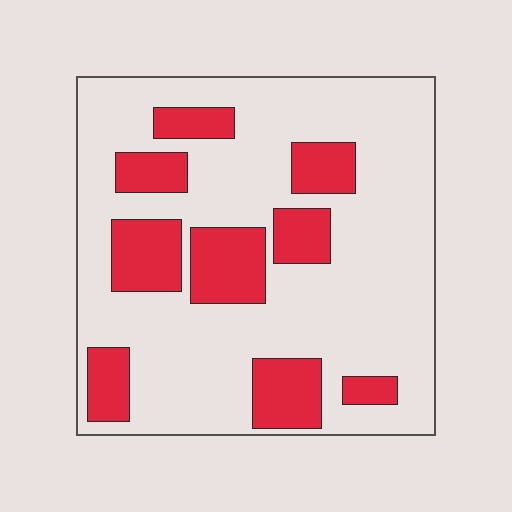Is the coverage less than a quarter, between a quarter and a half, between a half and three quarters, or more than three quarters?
Between a quarter and a half.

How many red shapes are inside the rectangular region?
9.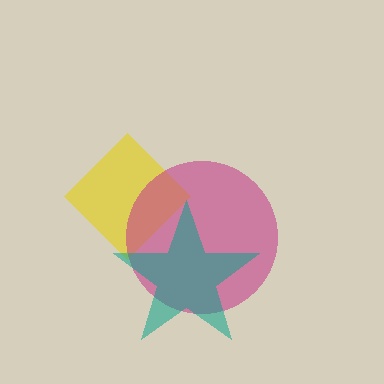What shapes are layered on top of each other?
The layered shapes are: a yellow diamond, a magenta circle, a teal star.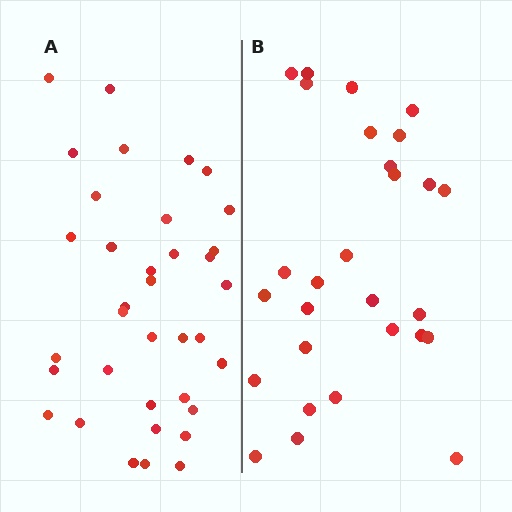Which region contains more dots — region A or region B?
Region A (the left region) has more dots.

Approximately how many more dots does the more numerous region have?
Region A has roughly 8 or so more dots than region B.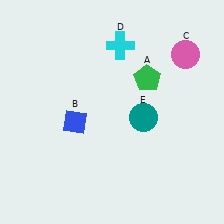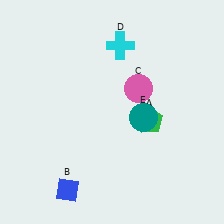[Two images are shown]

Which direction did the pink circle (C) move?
The pink circle (C) moved left.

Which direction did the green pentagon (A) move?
The green pentagon (A) moved down.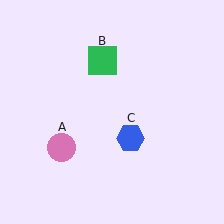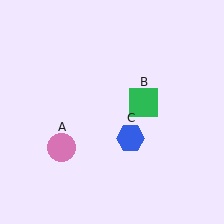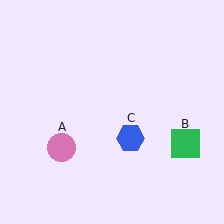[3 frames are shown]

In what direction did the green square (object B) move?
The green square (object B) moved down and to the right.